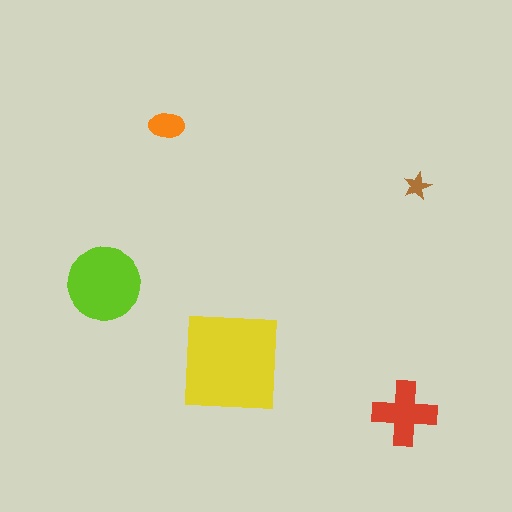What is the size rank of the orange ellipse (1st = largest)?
4th.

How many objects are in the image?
There are 5 objects in the image.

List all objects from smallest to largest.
The brown star, the orange ellipse, the red cross, the lime circle, the yellow square.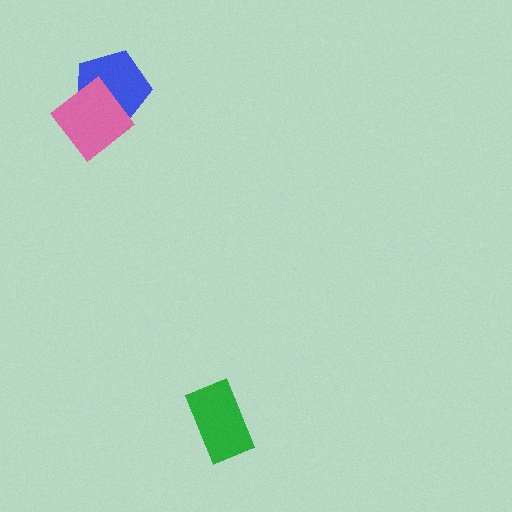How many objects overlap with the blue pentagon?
1 object overlaps with the blue pentagon.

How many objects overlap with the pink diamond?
1 object overlaps with the pink diamond.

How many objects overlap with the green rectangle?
0 objects overlap with the green rectangle.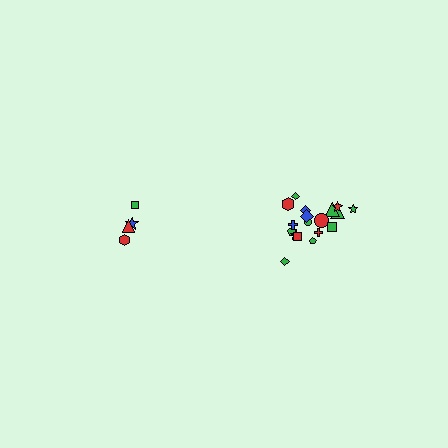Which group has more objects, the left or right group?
The right group.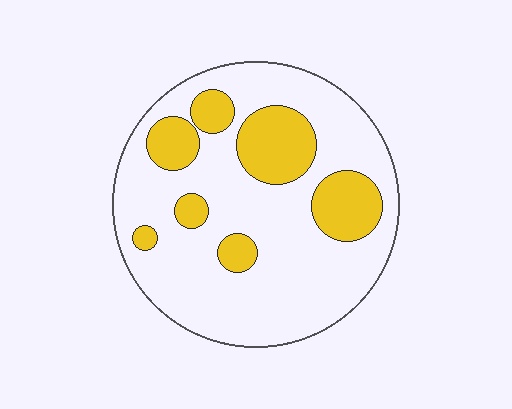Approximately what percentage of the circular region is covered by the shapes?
Approximately 25%.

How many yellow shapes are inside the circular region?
7.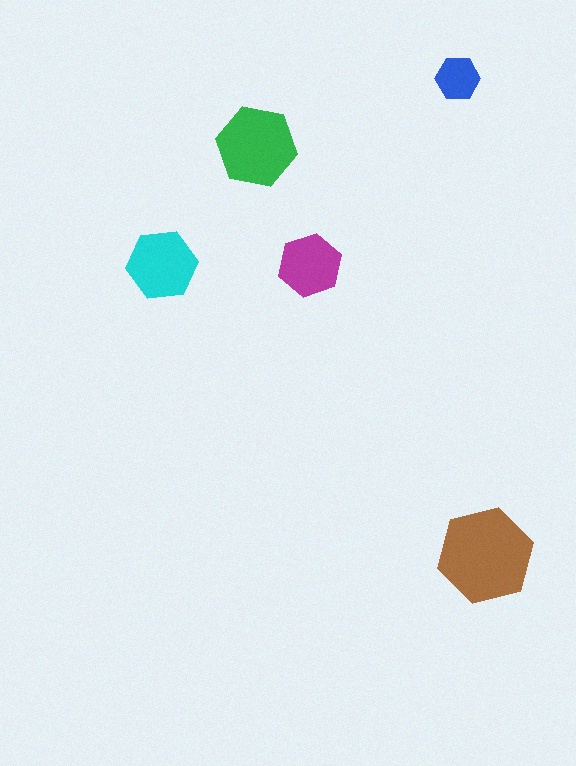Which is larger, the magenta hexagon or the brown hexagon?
The brown one.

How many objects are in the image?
There are 5 objects in the image.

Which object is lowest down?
The brown hexagon is bottommost.